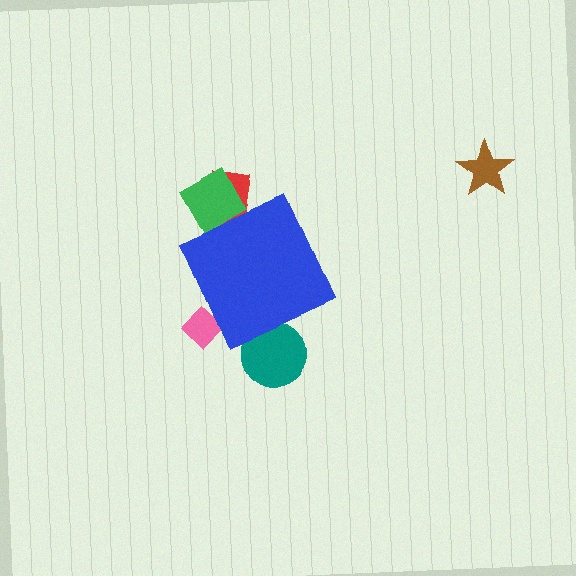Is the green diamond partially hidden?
Yes, the green diamond is partially hidden behind the blue diamond.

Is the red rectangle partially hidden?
Yes, the red rectangle is partially hidden behind the blue diamond.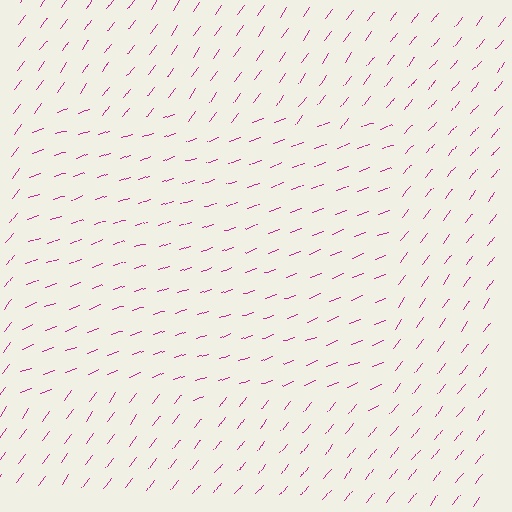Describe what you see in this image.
The image is filled with small magenta line segments. A rectangle region in the image has lines oriented differently from the surrounding lines, creating a visible texture boundary.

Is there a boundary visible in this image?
Yes, there is a texture boundary formed by a change in line orientation.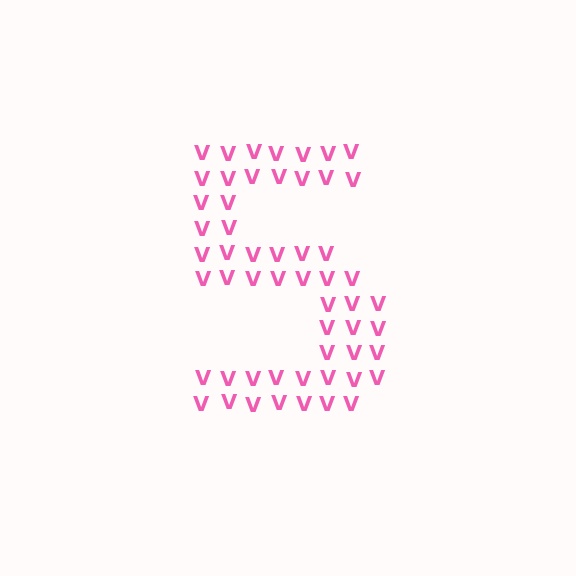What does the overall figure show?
The overall figure shows the digit 5.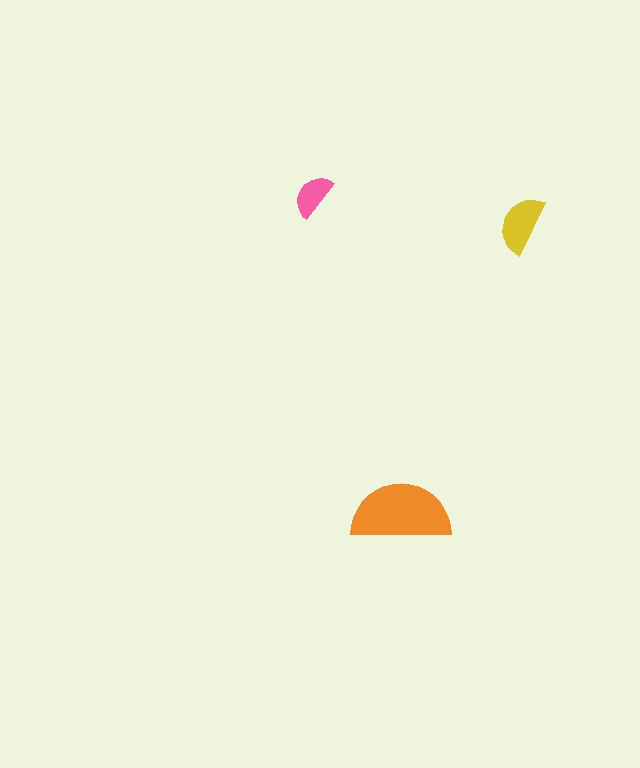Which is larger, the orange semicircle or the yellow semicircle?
The orange one.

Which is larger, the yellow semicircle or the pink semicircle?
The yellow one.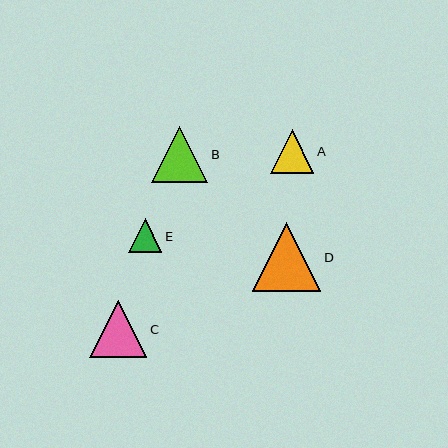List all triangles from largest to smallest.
From largest to smallest: D, C, B, A, E.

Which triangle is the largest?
Triangle D is the largest with a size of approximately 68 pixels.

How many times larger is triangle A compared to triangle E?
Triangle A is approximately 1.3 times the size of triangle E.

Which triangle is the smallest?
Triangle E is the smallest with a size of approximately 34 pixels.